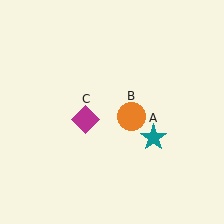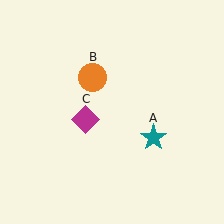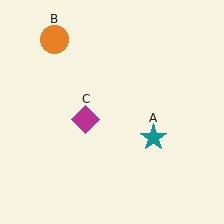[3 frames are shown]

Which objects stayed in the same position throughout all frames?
Teal star (object A) and magenta diamond (object C) remained stationary.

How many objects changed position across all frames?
1 object changed position: orange circle (object B).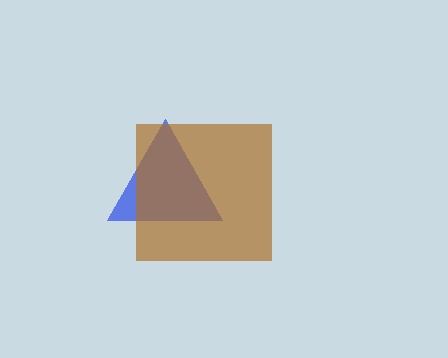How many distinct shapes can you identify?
There are 2 distinct shapes: a blue triangle, a brown square.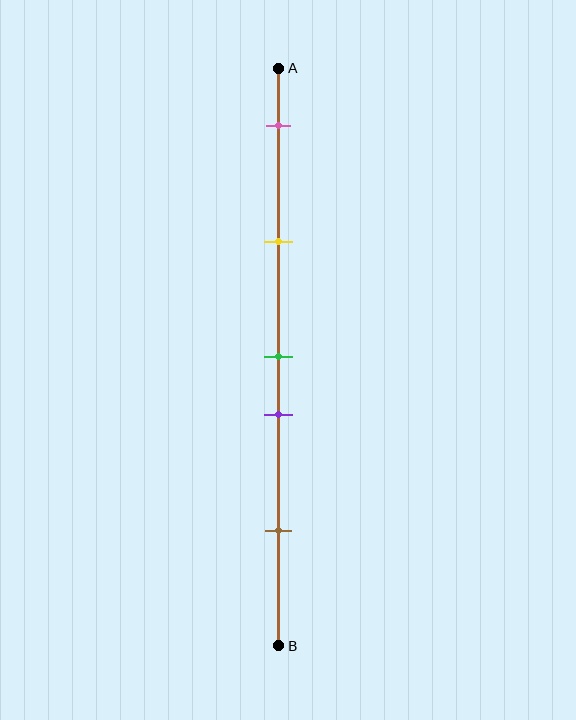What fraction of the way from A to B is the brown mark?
The brown mark is approximately 80% (0.8) of the way from A to B.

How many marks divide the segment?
There are 5 marks dividing the segment.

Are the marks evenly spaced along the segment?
No, the marks are not evenly spaced.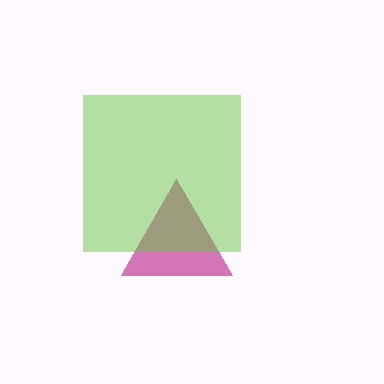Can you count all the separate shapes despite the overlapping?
Yes, there are 2 separate shapes.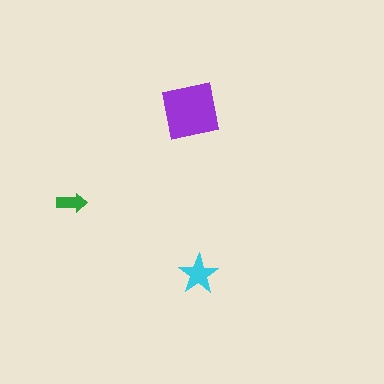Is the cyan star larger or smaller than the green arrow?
Larger.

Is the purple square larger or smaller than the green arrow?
Larger.